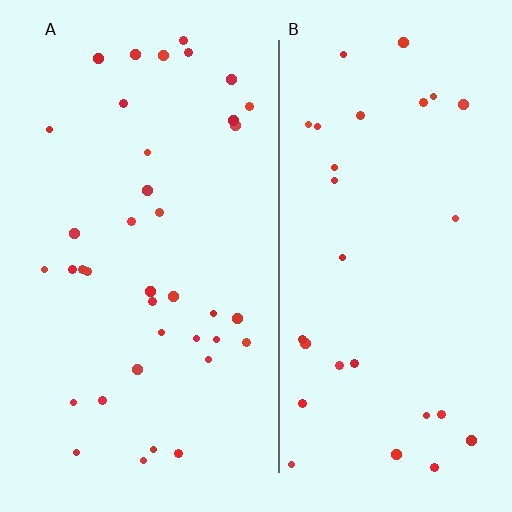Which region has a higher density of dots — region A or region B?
A (the left).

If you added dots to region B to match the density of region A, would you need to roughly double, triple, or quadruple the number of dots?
Approximately double.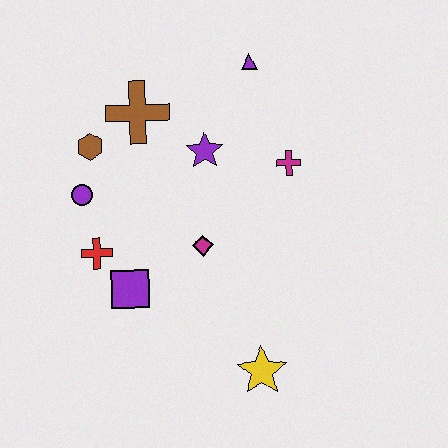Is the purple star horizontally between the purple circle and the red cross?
No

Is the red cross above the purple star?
No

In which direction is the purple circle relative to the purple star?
The purple circle is to the left of the purple star.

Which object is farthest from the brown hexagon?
The yellow star is farthest from the brown hexagon.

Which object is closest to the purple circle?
The brown hexagon is closest to the purple circle.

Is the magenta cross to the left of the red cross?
No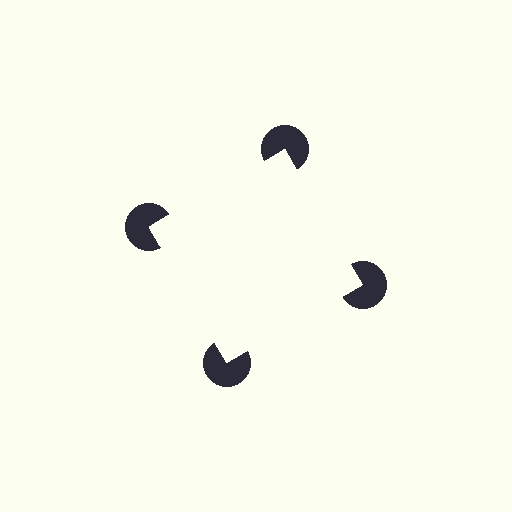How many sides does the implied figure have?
4 sides.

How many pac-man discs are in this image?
There are 4 — one at each vertex of the illusory square.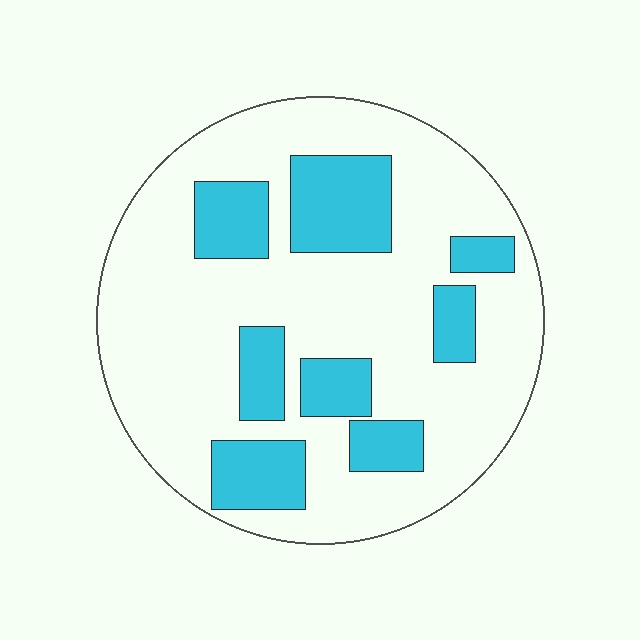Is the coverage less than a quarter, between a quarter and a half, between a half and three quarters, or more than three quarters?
Between a quarter and a half.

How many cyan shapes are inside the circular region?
8.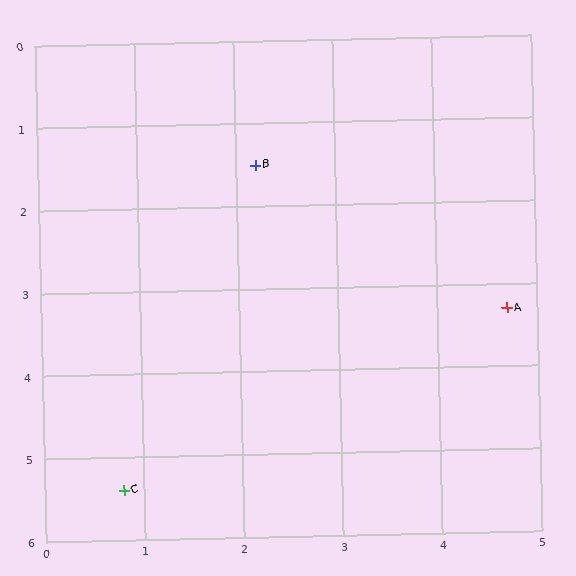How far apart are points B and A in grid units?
Points B and A are about 3.1 grid units apart.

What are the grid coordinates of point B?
Point B is at approximately (2.2, 1.5).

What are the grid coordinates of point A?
Point A is at approximately (4.7, 3.3).